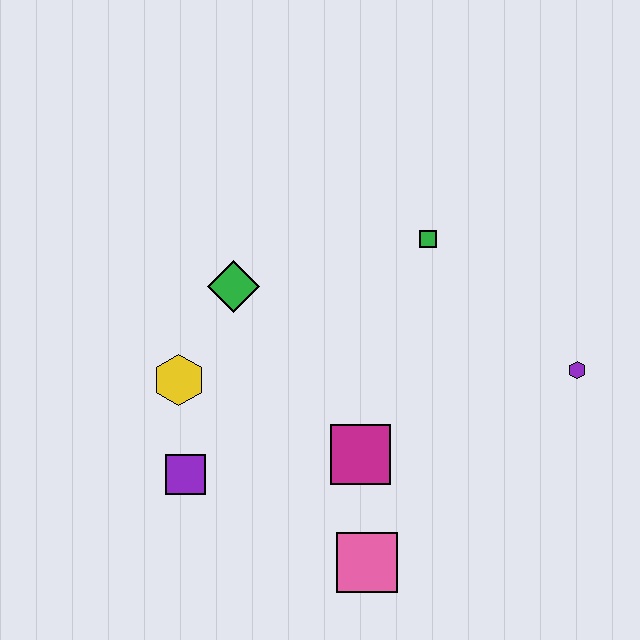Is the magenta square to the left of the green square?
Yes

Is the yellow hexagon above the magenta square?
Yes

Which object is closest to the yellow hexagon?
The purple square is closest to the yellow hexagon.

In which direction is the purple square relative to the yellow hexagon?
The purple square is below the yellow hexagon.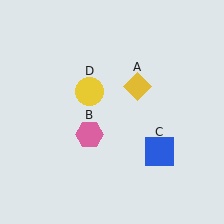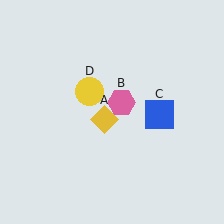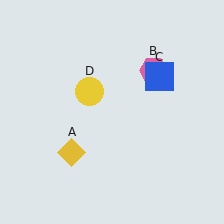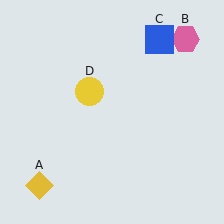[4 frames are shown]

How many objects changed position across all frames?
3 objects changed position: yellow diamond (object A), pink hexagon (object B), blue square (object C).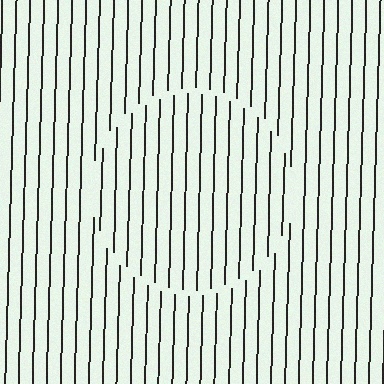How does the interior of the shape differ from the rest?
The interior of the shape contains the same grating, shifted by half a period — the contour is defined by the phase discontinuity where line-ends from the inner and outer gratings abut.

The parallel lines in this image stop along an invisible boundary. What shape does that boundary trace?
An illusory circle. The interior of the shape contains the same grating, shifted by half a period — the contour is defined by the phase discontinuity where line-ends from the inner and outer gratings abut.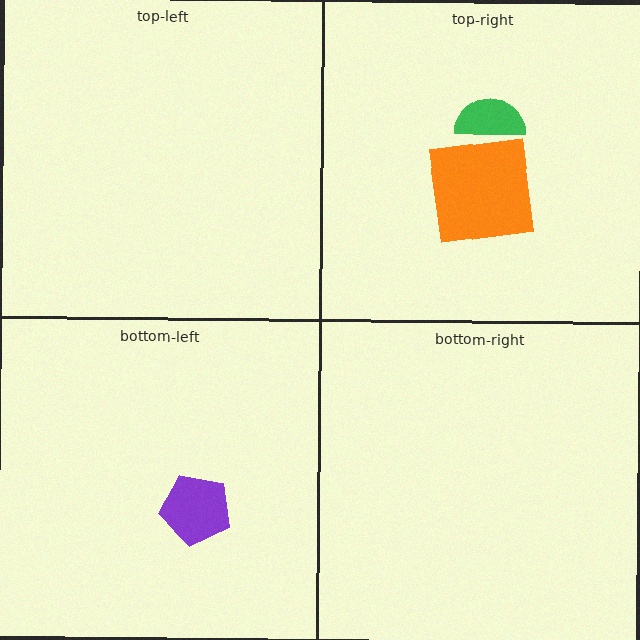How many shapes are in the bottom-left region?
1.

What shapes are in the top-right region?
The green semicircle, the orange square.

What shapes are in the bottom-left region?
The purple pentagon.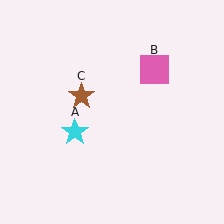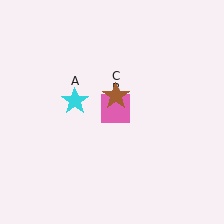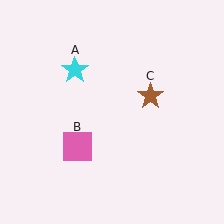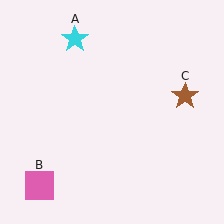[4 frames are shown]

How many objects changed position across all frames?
3 objects changed position: cyan star (object A), pink square (object B), brown star (object C).